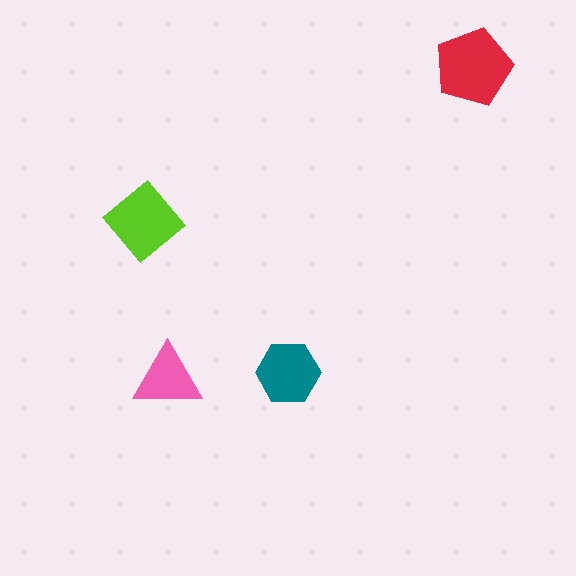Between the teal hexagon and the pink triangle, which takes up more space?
The teal hexagon.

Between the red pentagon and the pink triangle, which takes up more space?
The red pentagon.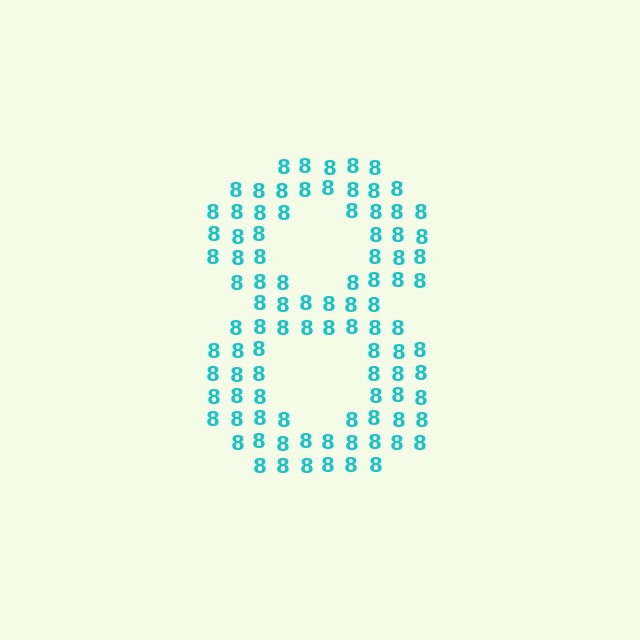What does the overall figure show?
The overall figure shows the digit 8.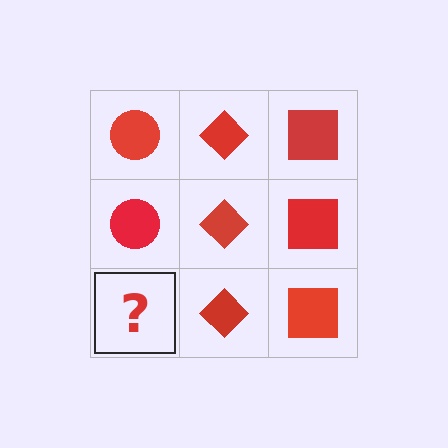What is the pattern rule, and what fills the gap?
The rule is that each column has a consistent shape. The gap should be filled with a red circle.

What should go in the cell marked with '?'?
The missing cell should contain a red circle.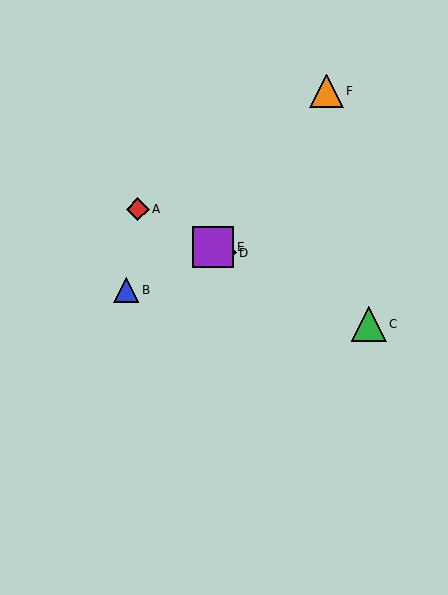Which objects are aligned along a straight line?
Objects A, C, D, E are aligned along a straight line.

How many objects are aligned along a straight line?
4 objects (A, C, D, E) are aligned along a straight line.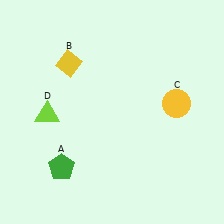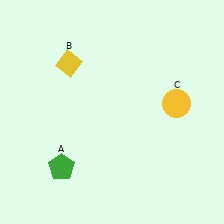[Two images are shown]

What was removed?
The lime triangle (D) was removed in Image 2.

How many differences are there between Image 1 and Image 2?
There is 1 difference between the two images.